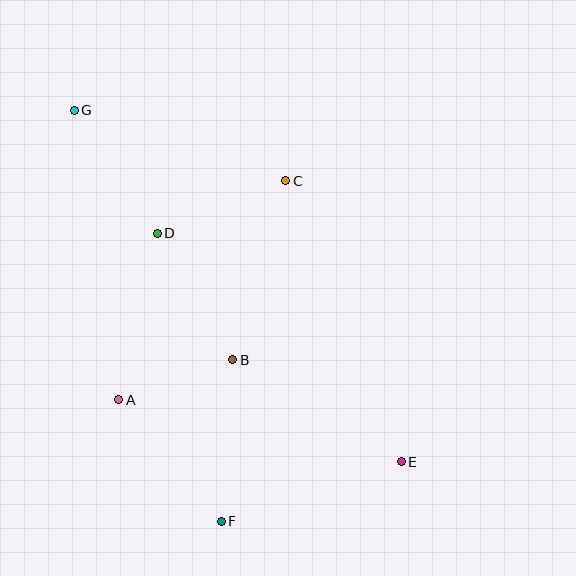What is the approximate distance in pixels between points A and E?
The distance between A and E is approximately 290 pixels.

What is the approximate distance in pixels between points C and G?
The distance between C and G is approximately 223 pixels.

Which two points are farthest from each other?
Points E and G are farthest from each other.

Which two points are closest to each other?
Points A and B are closest to each other.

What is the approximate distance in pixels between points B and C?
The distance between B and C is approximately 187 pixels.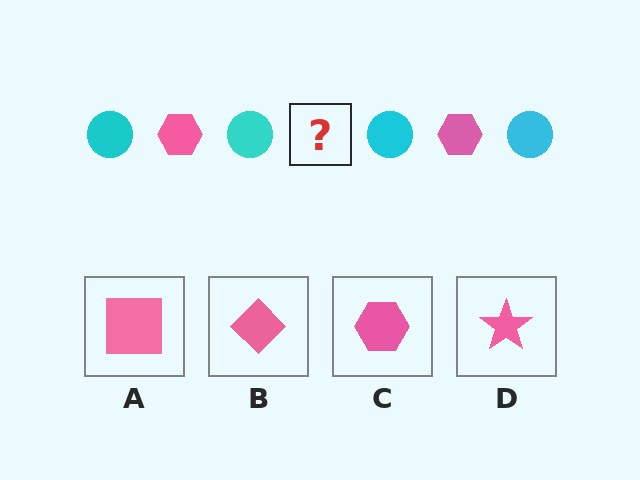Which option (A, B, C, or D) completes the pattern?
C.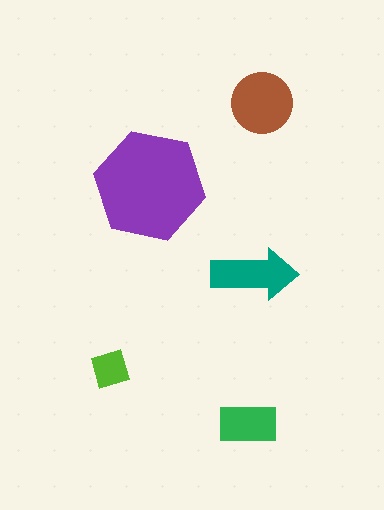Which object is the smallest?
The lime square.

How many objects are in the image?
There are 5 objects in the image.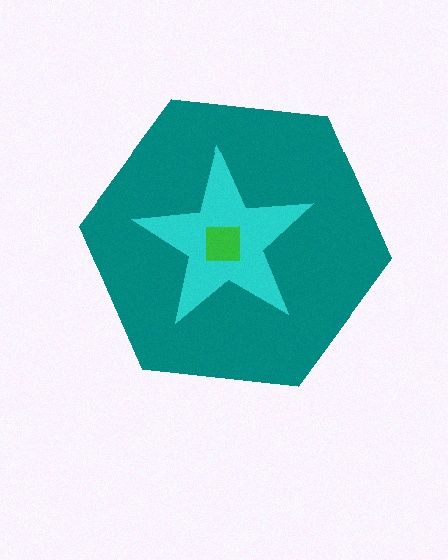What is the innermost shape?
The green square.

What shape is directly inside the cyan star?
The green square.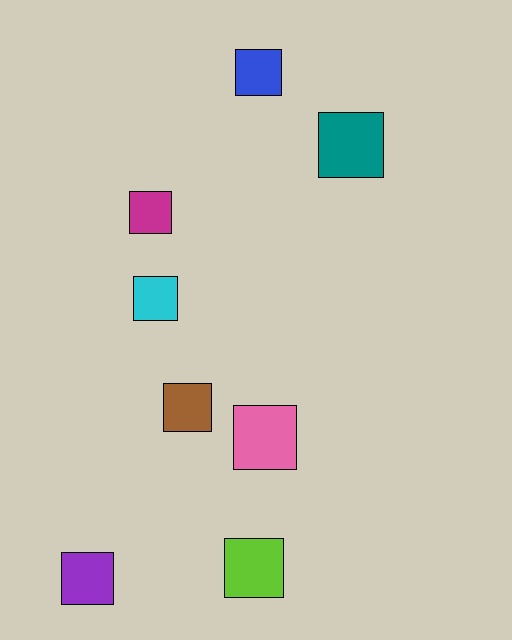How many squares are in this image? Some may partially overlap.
There are 8 squares.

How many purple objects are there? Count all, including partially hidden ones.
There is 1 purple object.